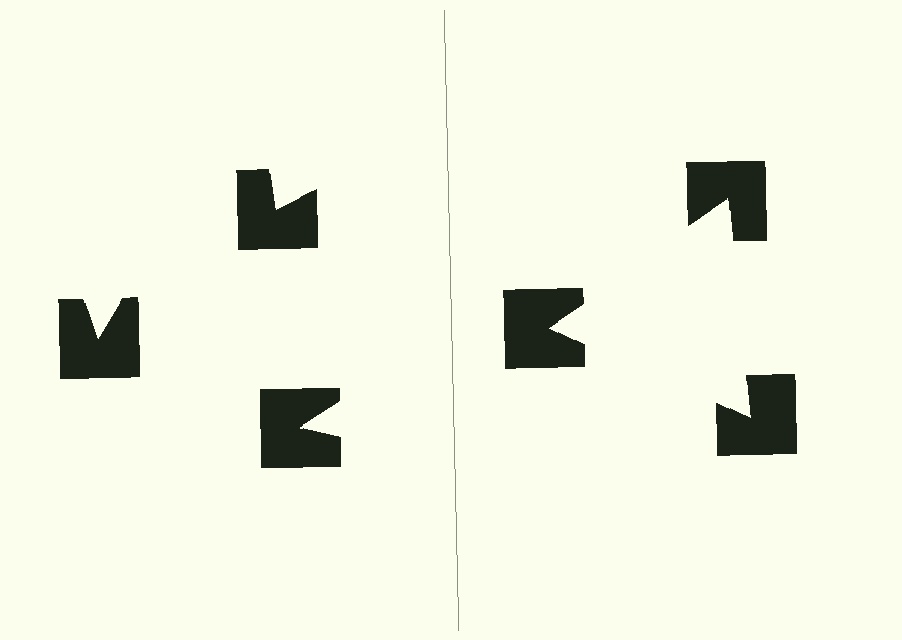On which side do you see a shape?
An illusory triangle appears on the right side. On the left side the wedge cuts are rotated, so no coherent shape forms.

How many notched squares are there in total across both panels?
6 — 3 on each side.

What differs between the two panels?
The notched squares are positioned identically on both sides; only the wedge orientations differ. On the right they align to a triangle; on the left they are misaligned.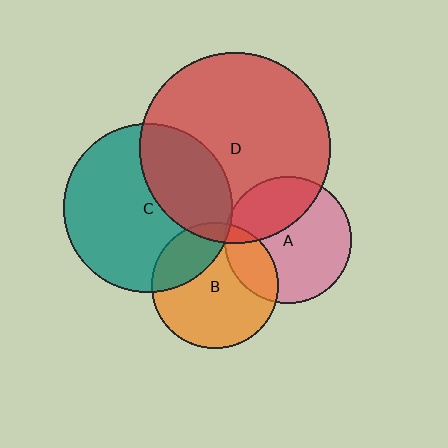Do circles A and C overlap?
Yes.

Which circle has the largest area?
Circle D (red).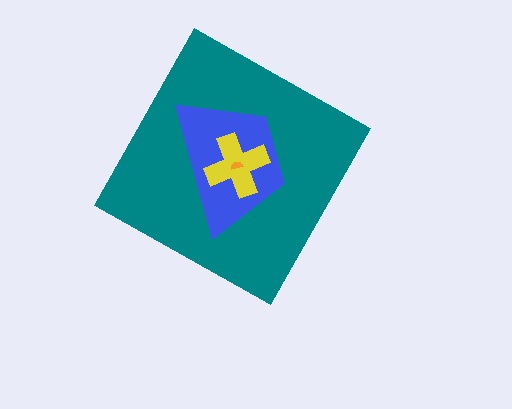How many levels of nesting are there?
4.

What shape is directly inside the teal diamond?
The blue trapezoid.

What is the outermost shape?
The teal diamond.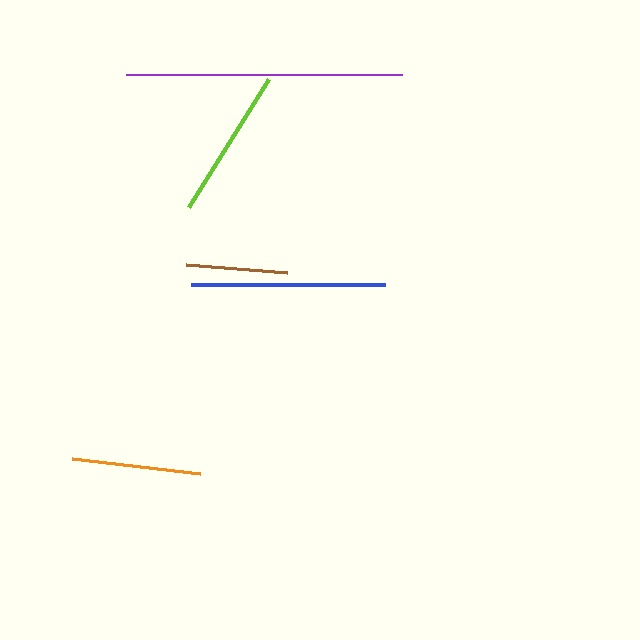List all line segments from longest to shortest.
From longest to shortest: purple, blue, lime, orange, brown.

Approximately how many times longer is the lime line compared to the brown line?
The lime line is approximately 1.5 times the length of the brown line.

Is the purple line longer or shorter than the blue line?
The purple line is longer than the blue line.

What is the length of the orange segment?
The orange segment is approximately 128 pixels long.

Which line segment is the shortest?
The brown line is the shortest at approximately 101 pixels.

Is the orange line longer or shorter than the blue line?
The blue line is longer than the orange line.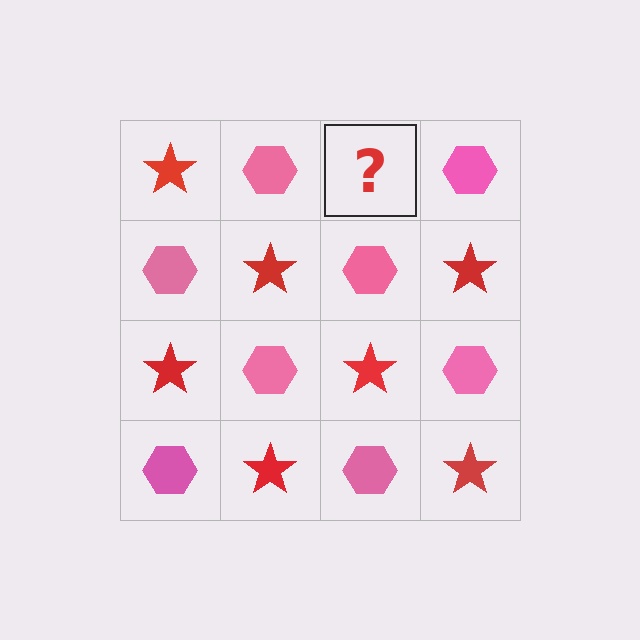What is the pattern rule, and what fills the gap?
The rule is that it alternates red star and pink hexagon in a checkerboard pattern. The gap should be filled with a red star.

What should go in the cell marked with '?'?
The missing cell should contain a red star.